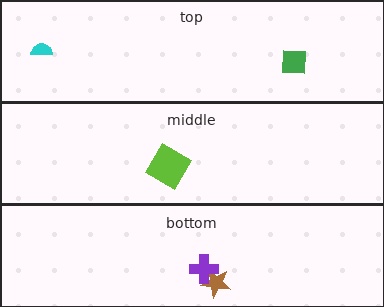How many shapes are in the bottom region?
2.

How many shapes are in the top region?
2.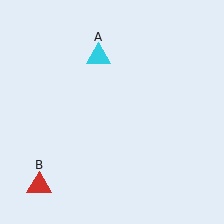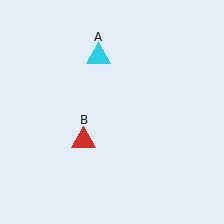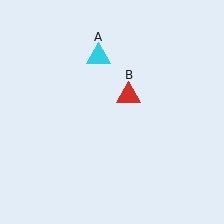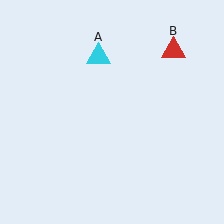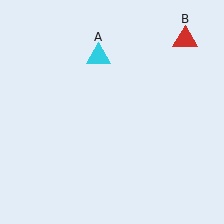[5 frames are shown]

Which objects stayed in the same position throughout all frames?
Cyan triangle (object A) remained stationary.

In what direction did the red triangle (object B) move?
The red triangle (object B) moved up and to the right.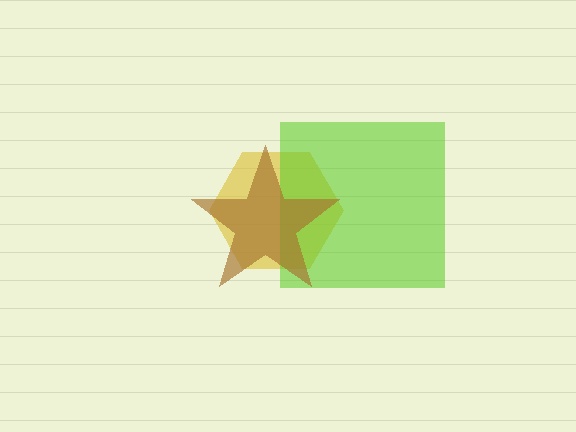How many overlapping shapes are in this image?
There are 3 overlapping shapes in the image.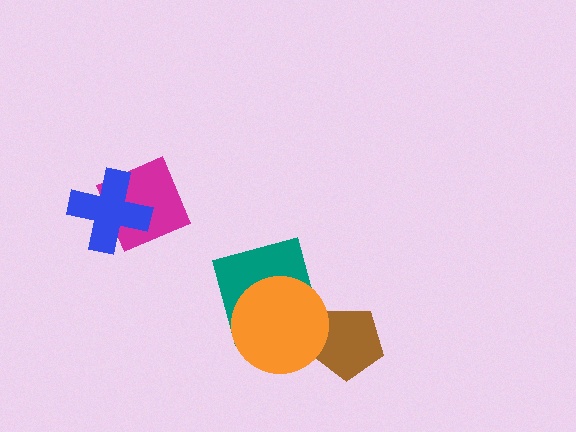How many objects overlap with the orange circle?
2 objects overlap with the orange circle.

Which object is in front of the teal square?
The orange circle is in front of the teal square.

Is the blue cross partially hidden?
No, no other shape covers it.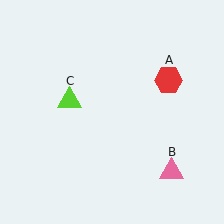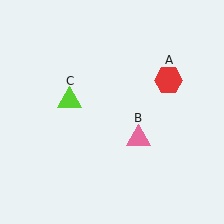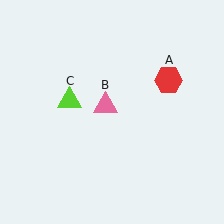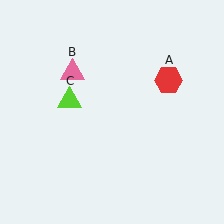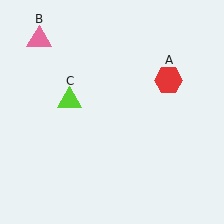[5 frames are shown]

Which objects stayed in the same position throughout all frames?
Red hexagon (object A) and lime triangle (object C) remained stationary.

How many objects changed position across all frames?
1 object changed position: pink triangle (object B).